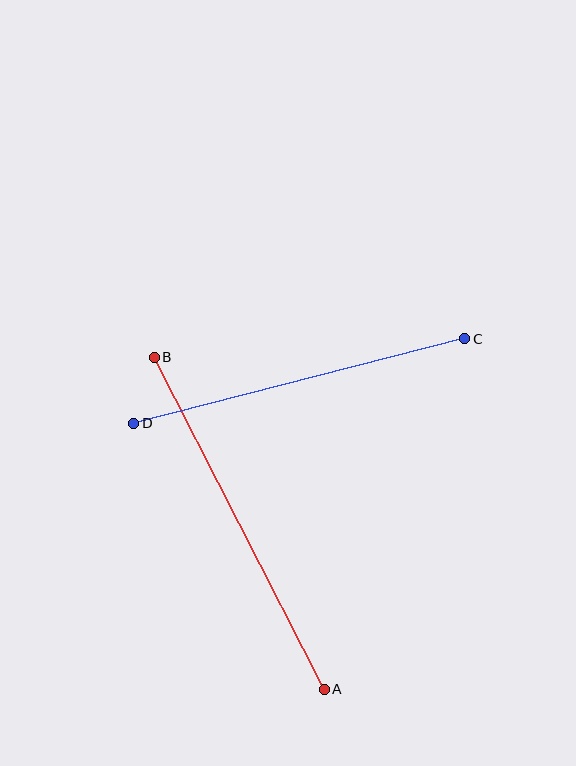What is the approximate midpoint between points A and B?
The midpoint is at approximately (239, 523) pixels.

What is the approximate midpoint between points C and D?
The midpoint is at approximately (299, 381) pixels.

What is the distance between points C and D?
The distance is approximately 342 pixels.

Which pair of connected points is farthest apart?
Points A and B are farthest apart.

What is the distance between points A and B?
The distance is approximately 373 pixels.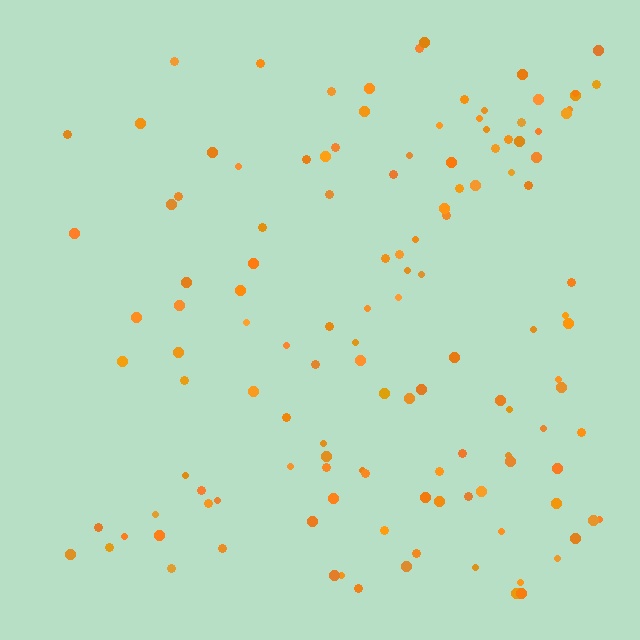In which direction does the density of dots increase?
From left to right, with the right side densest.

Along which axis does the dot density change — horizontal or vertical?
Horizontal.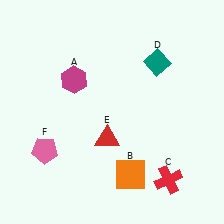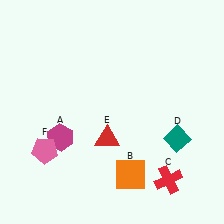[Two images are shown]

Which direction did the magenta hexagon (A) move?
The magenta hexagon (A) moved down.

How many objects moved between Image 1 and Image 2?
2 objects moved between the two images.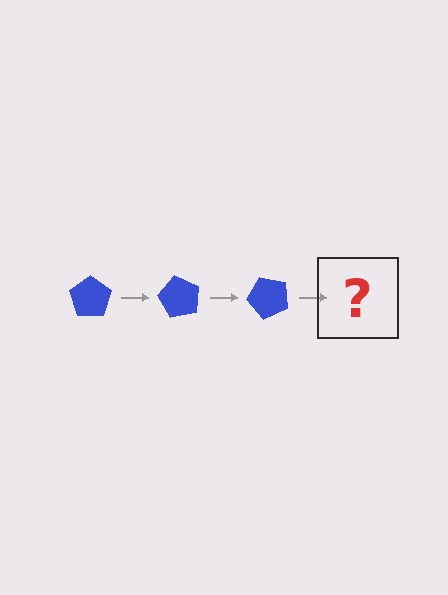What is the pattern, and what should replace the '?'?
The pattern is that the pentagon rotates 60 degrees each step. The '?' should be a blue pentagon rotated 180 degrees.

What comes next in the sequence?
The next element should be a blue pentagon rotated 180 degrees.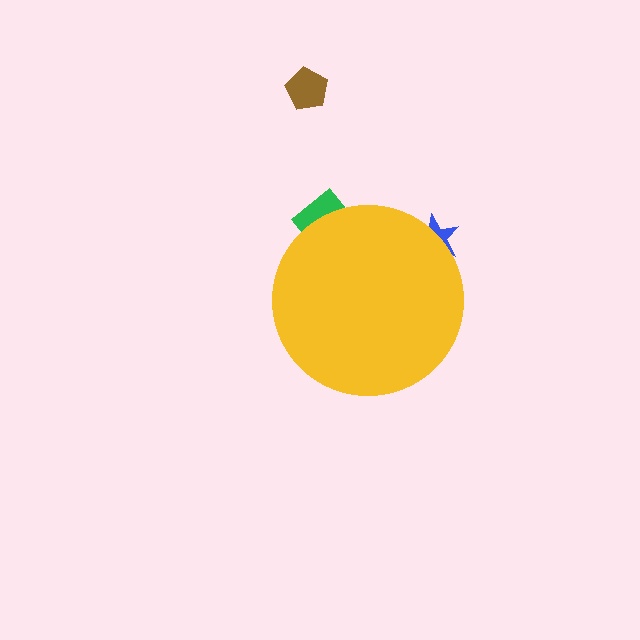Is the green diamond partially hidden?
Yes, the green diamond is partially hidden behind the yellow circle.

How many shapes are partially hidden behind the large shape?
2 shapes are partially hidden.